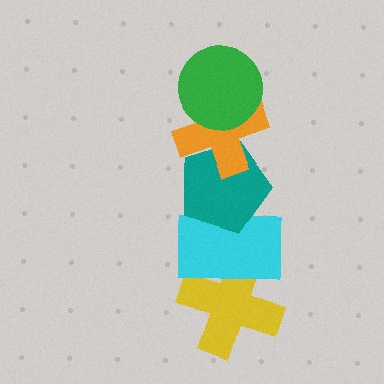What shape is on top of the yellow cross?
The cyan rectangle is on top of the yellow cross.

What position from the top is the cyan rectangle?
The cyan rectangle is 4th from the top.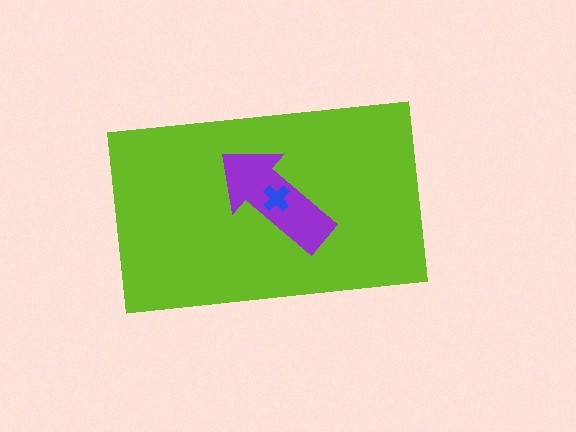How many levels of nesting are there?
3.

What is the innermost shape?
The blue cross.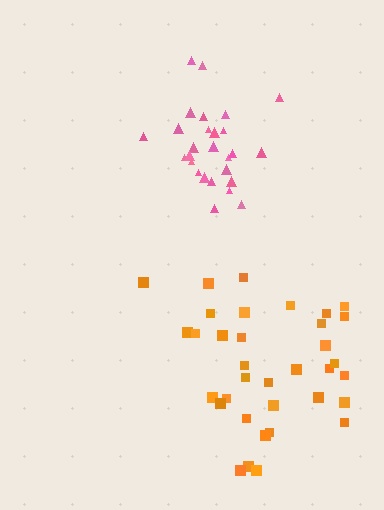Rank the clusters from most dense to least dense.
pink, orange.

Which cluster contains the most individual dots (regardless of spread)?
Orange (35).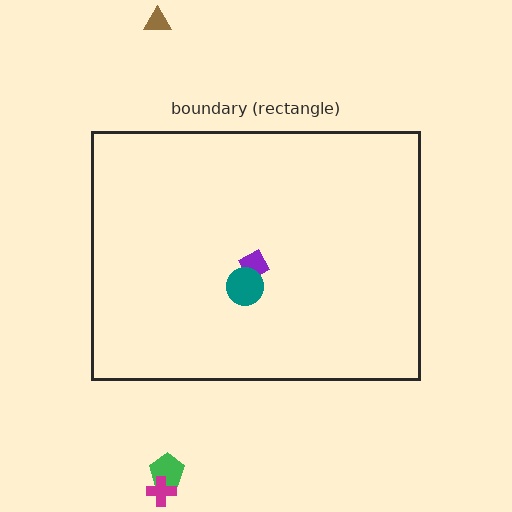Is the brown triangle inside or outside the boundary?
Outside.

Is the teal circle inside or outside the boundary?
Inside.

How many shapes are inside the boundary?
2 inside, 3 outside.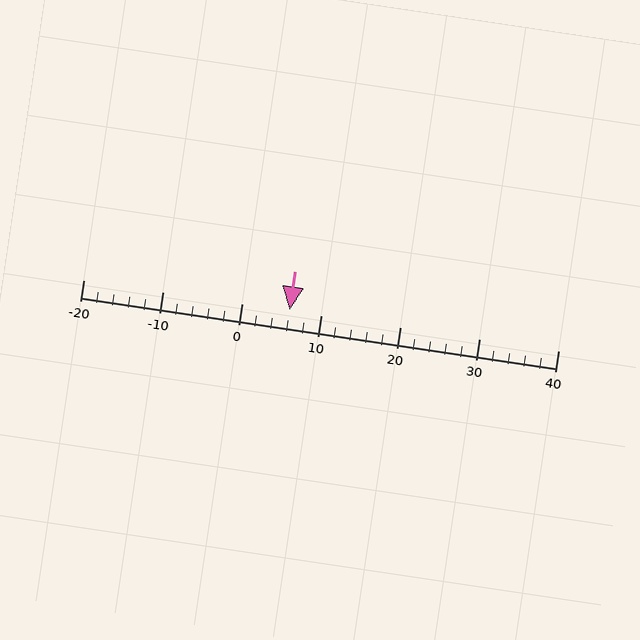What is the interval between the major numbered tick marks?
The major tick marks are spaced 10 units apart.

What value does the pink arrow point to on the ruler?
The pink arrow points to approximately 6.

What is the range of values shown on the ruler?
The ruler shows values from -20 to 40.